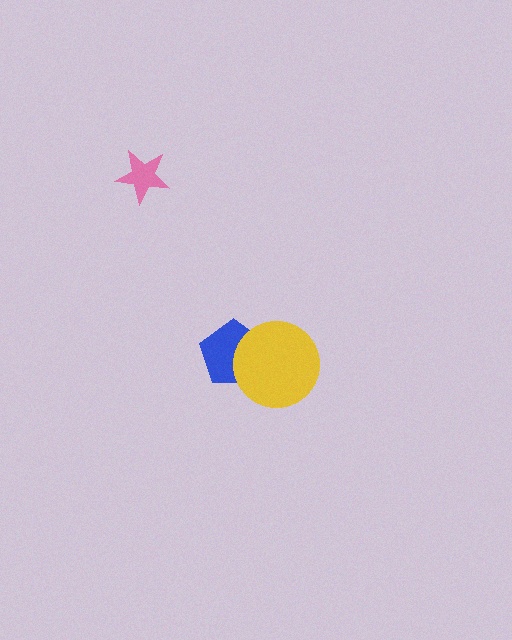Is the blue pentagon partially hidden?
Yes, it is partially covered by another shape.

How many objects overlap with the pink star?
0 objects overlap with the pink star.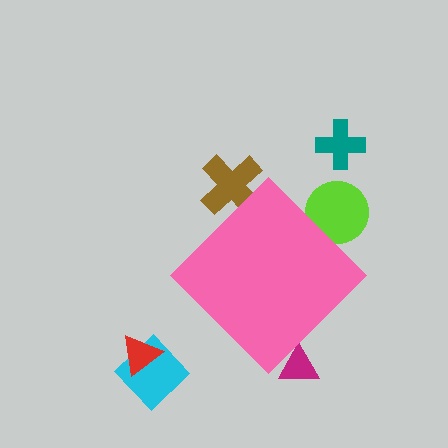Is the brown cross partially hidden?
Yes, the brown cross is partially hidden behind the pink diamond.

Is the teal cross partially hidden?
No, the teal cross is fully visible.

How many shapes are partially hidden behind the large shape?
3 shapes are partially hidden.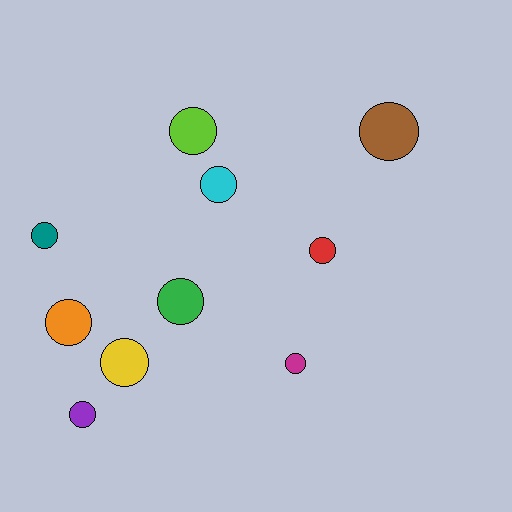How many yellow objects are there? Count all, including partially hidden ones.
There is 1 yellow object.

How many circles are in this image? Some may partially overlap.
There are 10 circles.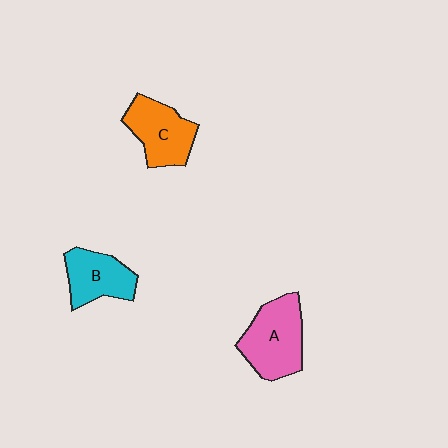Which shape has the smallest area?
Shape B (cyan).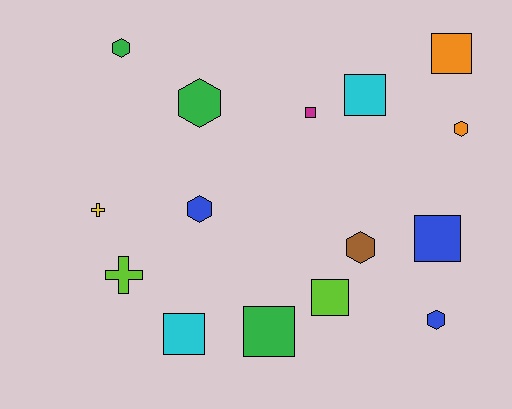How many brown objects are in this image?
There is 1 brown object.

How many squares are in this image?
There are 7 squares.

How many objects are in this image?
There are 15 objects.